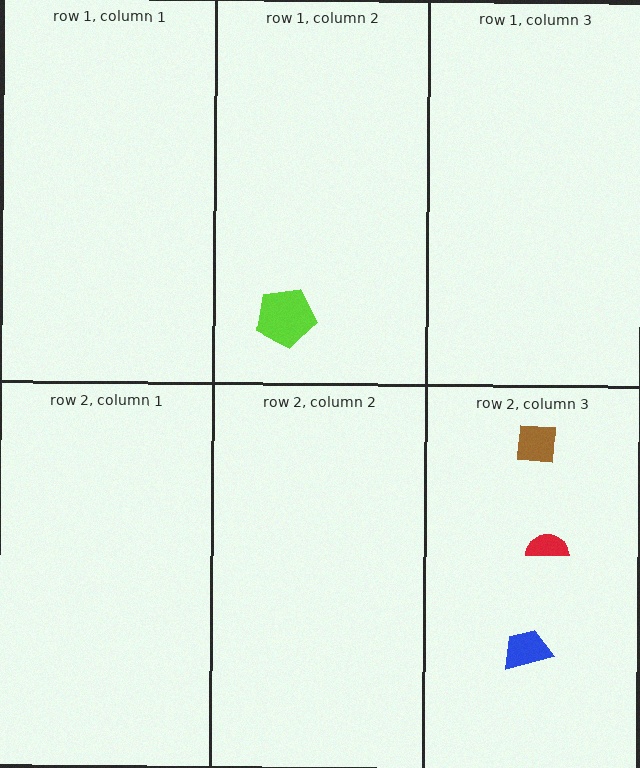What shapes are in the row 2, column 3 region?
The brown square, the red semicircle, the blue trapezoid.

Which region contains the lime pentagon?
The row 1, column 2 region.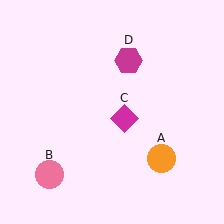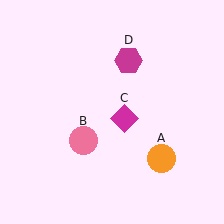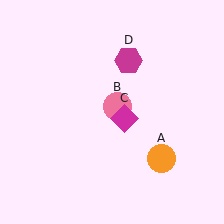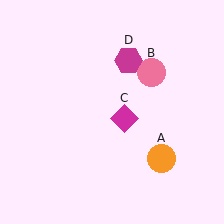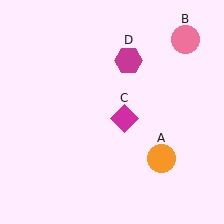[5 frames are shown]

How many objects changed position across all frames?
1 object changed position: pink circle (object B).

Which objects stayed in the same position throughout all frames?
Orange circle (object A) and magenta diamond (object C) and magenta hexagon (object D) remained stationary.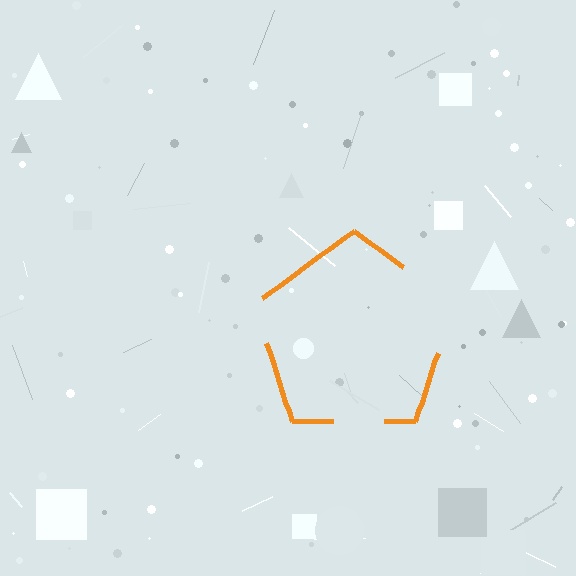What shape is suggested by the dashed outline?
The dashed outline suggests a pentagon.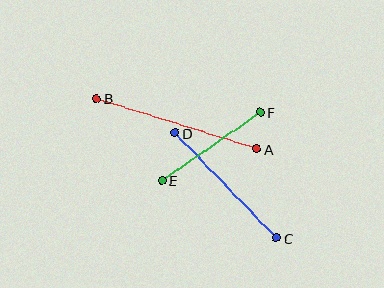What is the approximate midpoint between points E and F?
The midpoint is at approximately (211, 146) pixels.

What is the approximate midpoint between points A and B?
The midpoint is at approximately (176, 124) pixels.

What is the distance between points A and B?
The distance is approximately 168 pixels.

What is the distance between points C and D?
The distance is approximately 145 pixels.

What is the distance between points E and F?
The distance is approximately 120 pixels.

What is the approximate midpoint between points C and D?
The midpoint is at approximately (226, 186) pixels.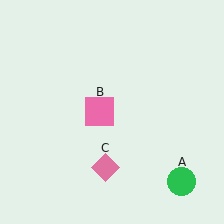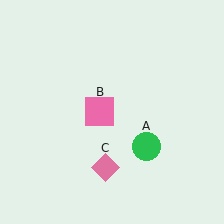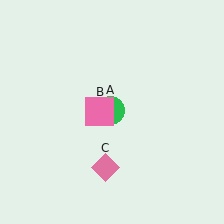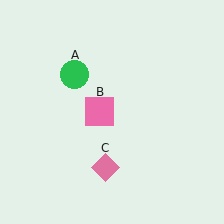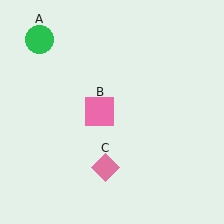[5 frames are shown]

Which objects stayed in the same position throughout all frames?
Pink square (object B) and pink diamond (object C) remained stationary.